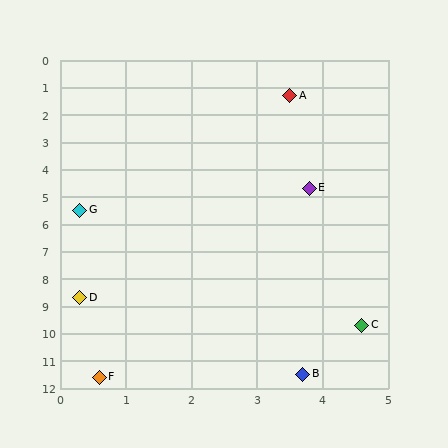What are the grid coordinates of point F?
Point F is at approximately (0.6, 11.6).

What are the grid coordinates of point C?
Point C is at approximately (4.6, 9.7).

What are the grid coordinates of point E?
Point E is at approximately (3.8, 4.7).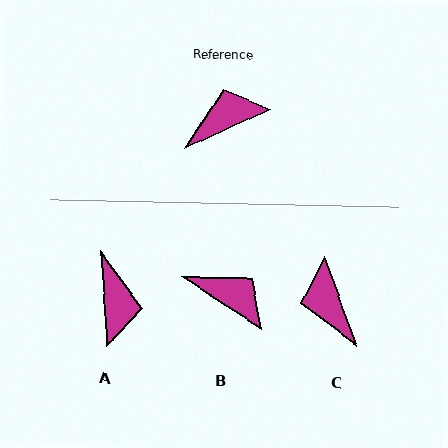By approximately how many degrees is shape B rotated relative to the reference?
Approximately 58 degrees clockwise.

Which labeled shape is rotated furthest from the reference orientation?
A, about 111 degrees away.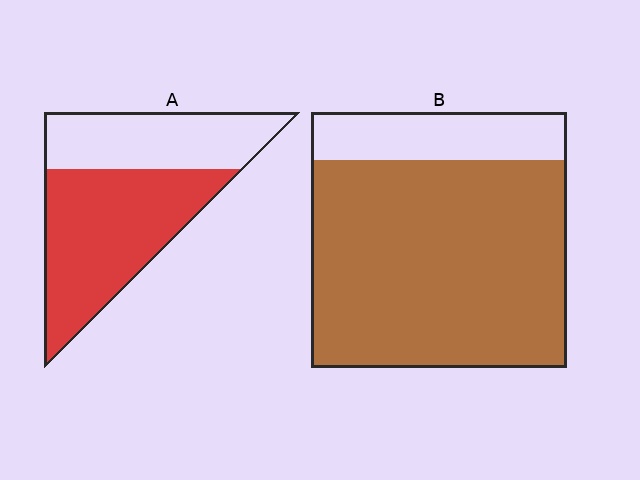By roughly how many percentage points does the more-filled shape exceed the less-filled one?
By roughly 20 percentage points (B over A).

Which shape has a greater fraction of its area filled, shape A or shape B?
Shape B.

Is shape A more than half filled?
Yes.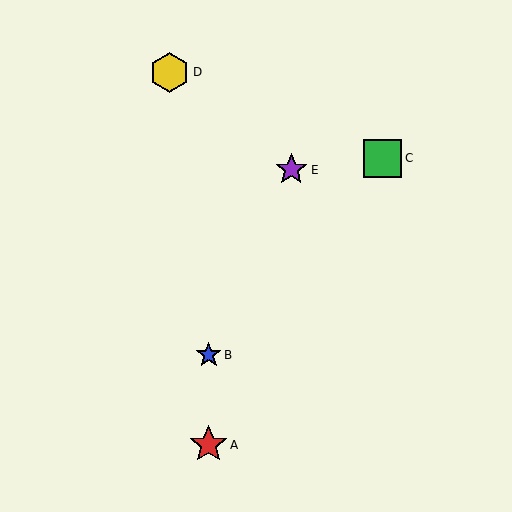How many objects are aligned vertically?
2 objects (A, B) are aligned vertically.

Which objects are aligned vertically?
Objects A, B are aligned vertically.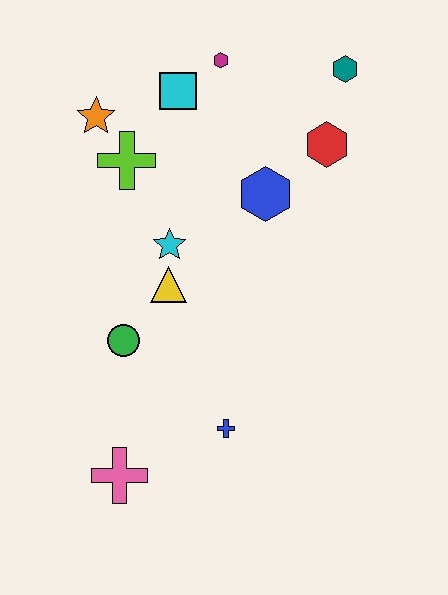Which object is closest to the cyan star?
The yellow triangle is closest to the cyan star.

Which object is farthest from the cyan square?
The pink cross is farthest from the cyan square.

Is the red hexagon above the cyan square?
No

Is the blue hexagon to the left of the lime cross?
No